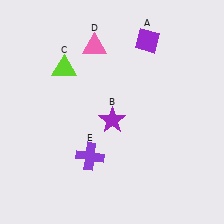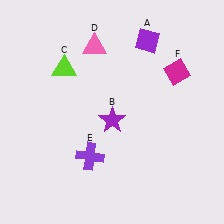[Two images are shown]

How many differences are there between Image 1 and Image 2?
There is 1 difference between the two images.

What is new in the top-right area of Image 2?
A magenta diamond (F) was added in the top-right area of Image 2.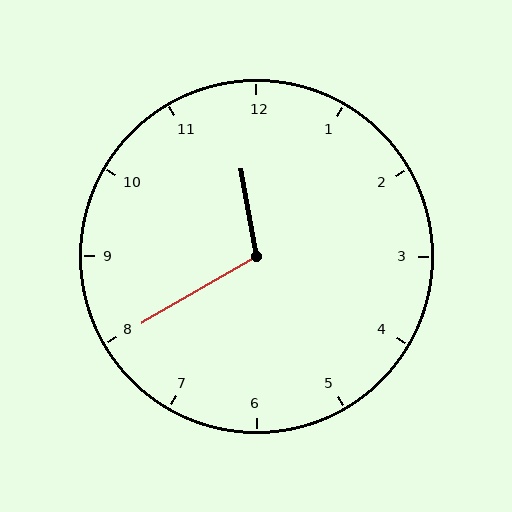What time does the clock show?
11:40.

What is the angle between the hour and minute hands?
Approximately 110 degrees.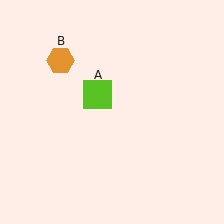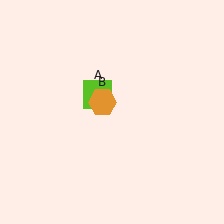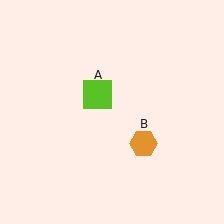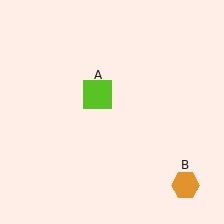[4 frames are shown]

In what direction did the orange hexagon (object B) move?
The orange hexagon (object B) moved down and to the right.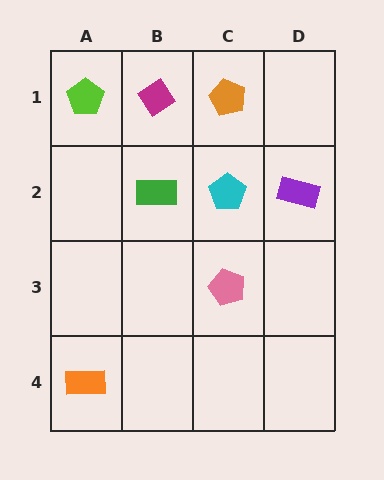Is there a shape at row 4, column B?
No, that cell is empty.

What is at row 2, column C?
A cyan pentagon.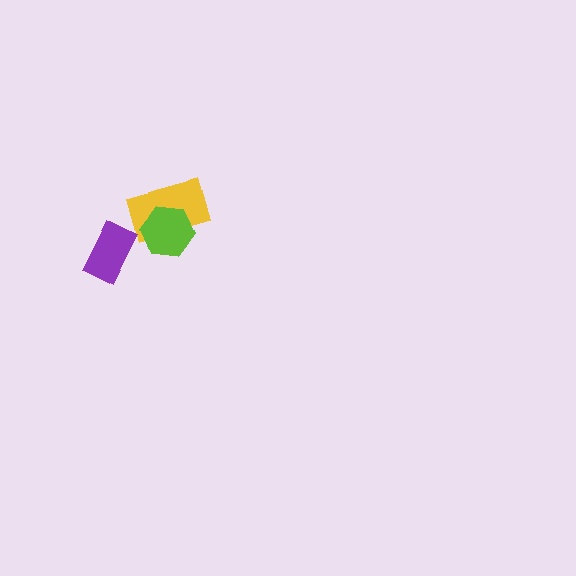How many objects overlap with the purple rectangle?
0 objects overlap with the purple rectangle.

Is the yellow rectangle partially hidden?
Yes, it is partially covered by another shape.